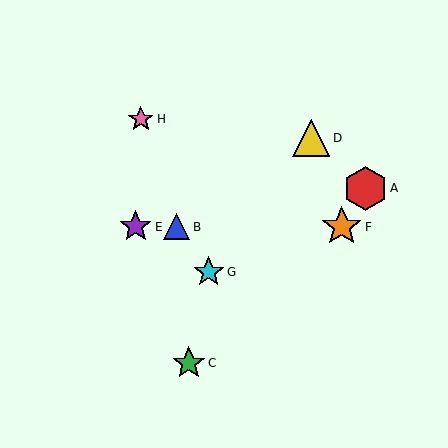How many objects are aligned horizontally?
3 objects (B, E, F) are aligned horizontally.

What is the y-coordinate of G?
Object G is at y≈272.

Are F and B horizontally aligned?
Yes, both are at y≈227.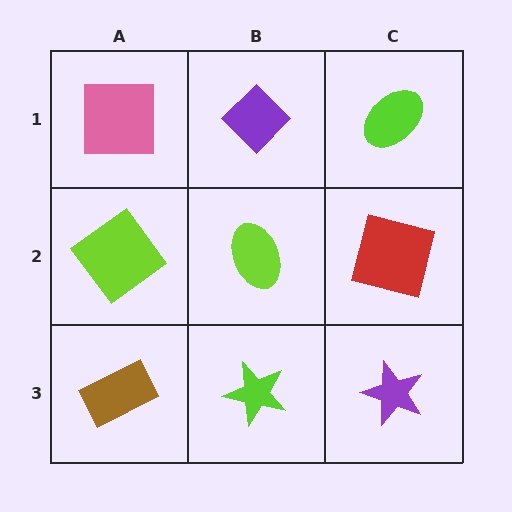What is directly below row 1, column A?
A lime diamond.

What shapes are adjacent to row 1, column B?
A lime ellipse (row 2, column B), a pink square (row 1, column A), a lime ellipse (row 1, column C).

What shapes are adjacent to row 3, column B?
A lime ellipse (row 2, column B), a brown rectangle (row 3, column A), a purple star (row 3, column C).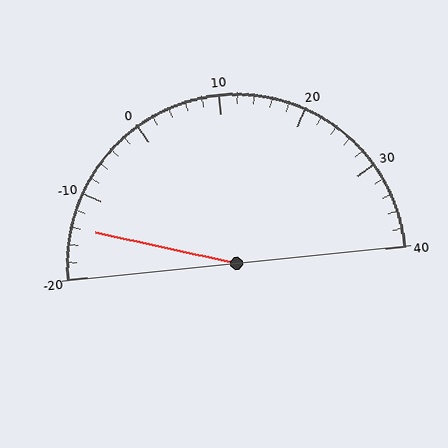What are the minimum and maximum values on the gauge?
The gauge ranges from -20 to 40.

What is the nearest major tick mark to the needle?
The nearest major tick mark is -10.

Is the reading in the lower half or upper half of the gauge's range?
The reading is in the lower half of the range (-20 to 40).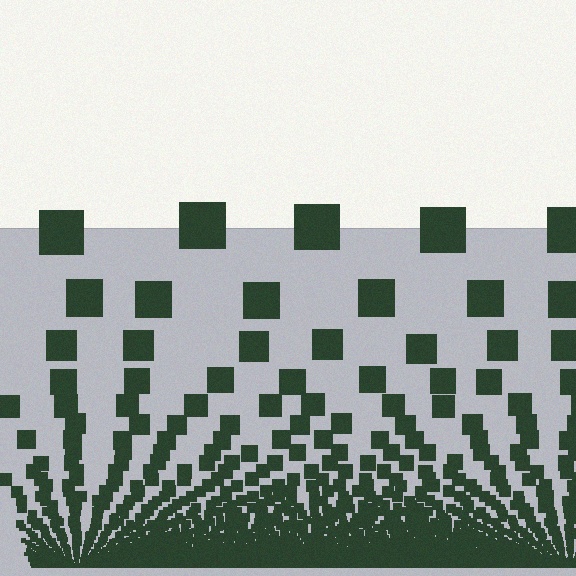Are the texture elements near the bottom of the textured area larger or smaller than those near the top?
Smaller. The gradient is inverted — elements near the bottom are smaller and denser.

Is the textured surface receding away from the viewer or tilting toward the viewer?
The surface appears to tilt toward the viewer. Texture elements get larger and sparser toward the top.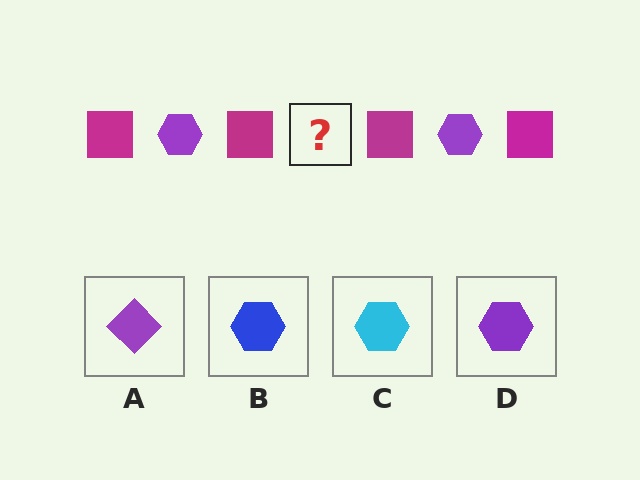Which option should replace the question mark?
Option D.